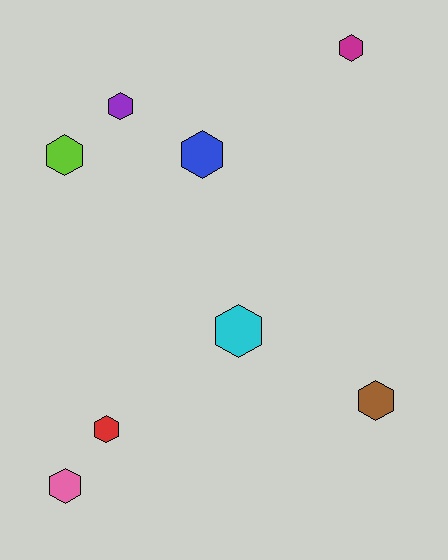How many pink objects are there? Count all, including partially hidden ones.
There is 1 pink object.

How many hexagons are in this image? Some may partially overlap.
There are 8 hexagons.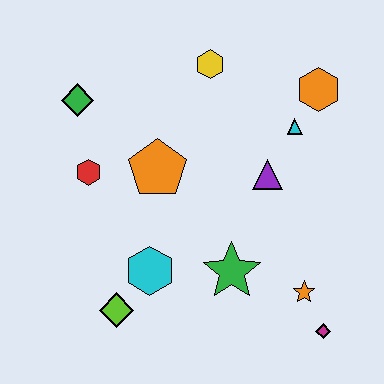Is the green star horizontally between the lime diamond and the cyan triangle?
Yes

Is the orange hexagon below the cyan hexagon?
No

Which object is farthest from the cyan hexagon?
The orange hexagon is farthest from the cyan hexagon.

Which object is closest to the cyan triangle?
The orange hexagon is closest to the cyan triangle.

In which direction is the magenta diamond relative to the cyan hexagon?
The magenta diamond is to the right of the cyan hexagon.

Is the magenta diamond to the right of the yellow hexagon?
Yes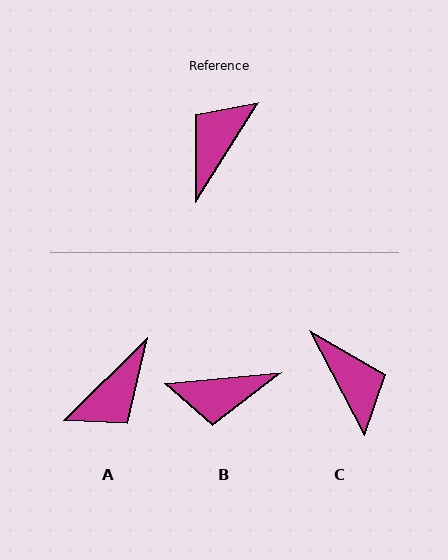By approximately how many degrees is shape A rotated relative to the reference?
Approximately 167 degrees counter-clockwise.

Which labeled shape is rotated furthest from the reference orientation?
A, about 167 degrees away.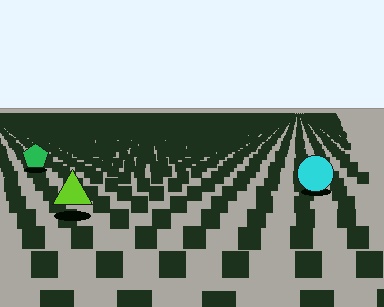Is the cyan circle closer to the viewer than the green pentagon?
Yes. The cyan circle is closer — you can tell from the texture gradient: the ground texture is coarser near it.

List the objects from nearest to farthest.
From nearest to farthest: the lime triangle, the cyan circle, the green pentagon.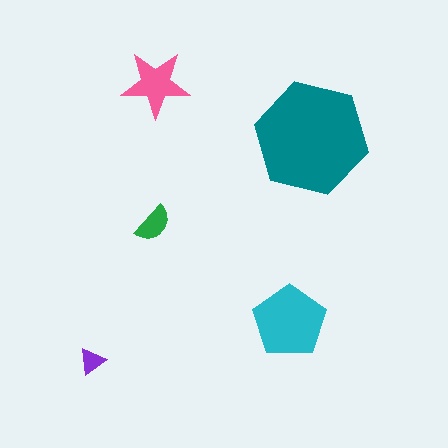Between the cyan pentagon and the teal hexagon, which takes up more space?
The teal hexagon.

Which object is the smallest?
The purple triangle.